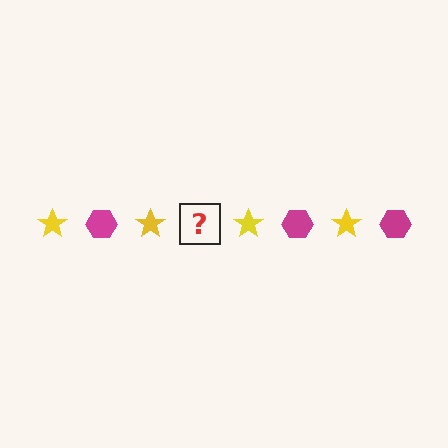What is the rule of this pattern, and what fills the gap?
The rule is that the pattern alternates between yellow star and magenta hexagon. The gap should be filled with a magenta hexagon.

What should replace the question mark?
The question mark should be replaced with a magenta hexagon.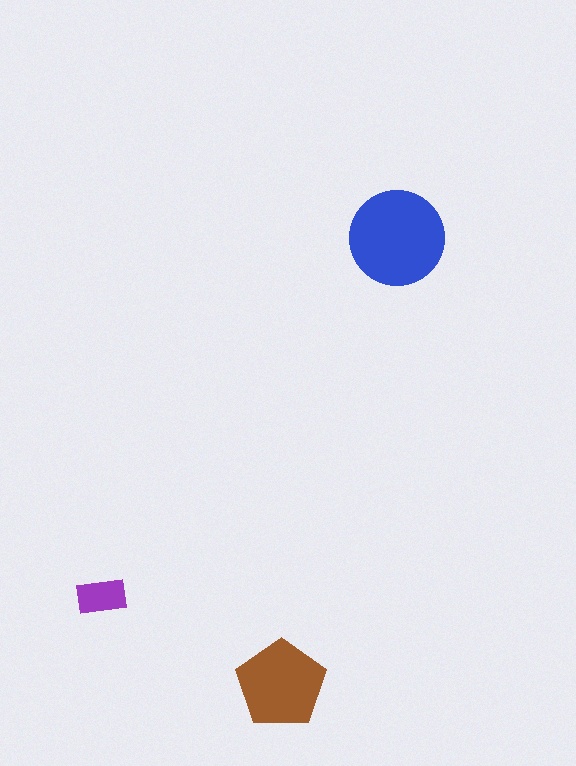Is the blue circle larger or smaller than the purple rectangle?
Larger.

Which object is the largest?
The blue circle.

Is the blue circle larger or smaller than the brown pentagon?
Larger.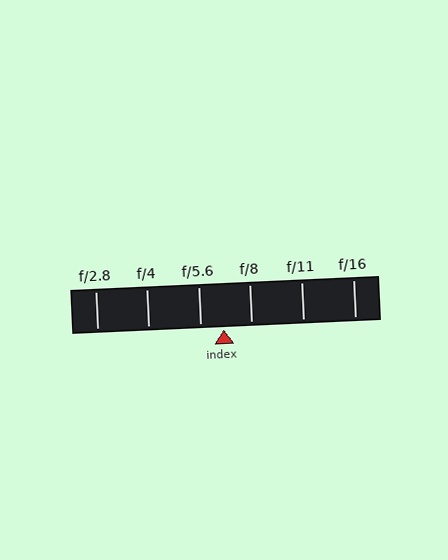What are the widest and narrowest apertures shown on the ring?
The widest aperture shown is f/2.8 and the narrowest is f/16.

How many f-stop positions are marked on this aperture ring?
There are 6 f-stop positions marked.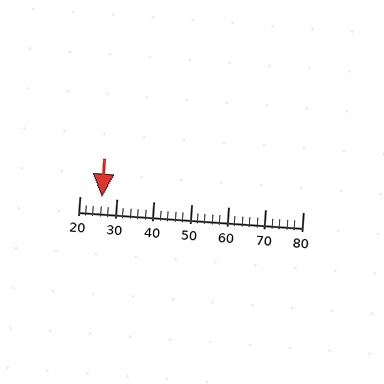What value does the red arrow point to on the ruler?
The red arrow points to approximately 26.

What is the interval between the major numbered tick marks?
The major tick marks are spaced 10 units apart.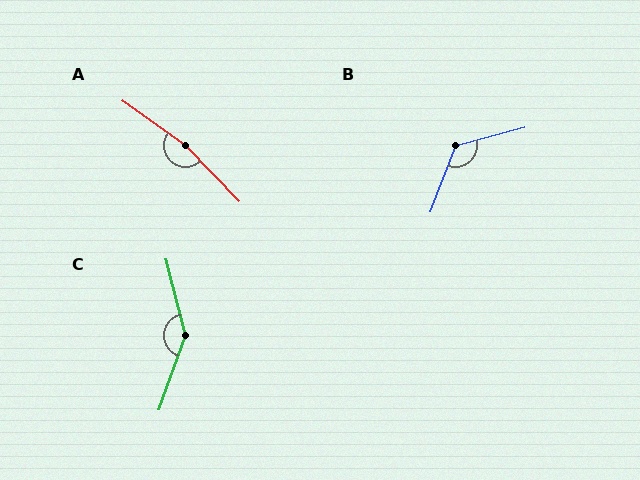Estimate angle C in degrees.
Approximately 147 degrees.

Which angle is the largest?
A, at approximately 169 degrees.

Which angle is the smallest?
B, at approximately 126 degrees.